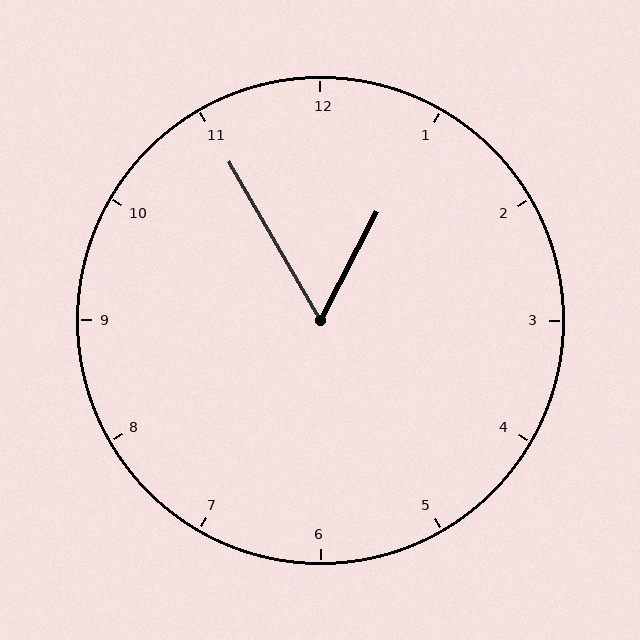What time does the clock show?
12:55.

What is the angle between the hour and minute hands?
Approximately 58 degrees.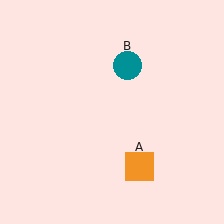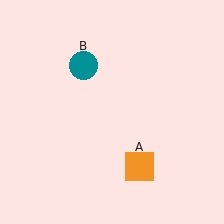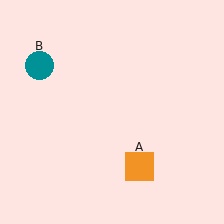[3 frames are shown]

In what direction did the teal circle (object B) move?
The teal circle (object B) moved left.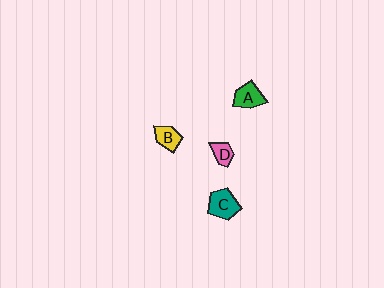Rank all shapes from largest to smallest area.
From largest to smallest: C (teal), A (green), B (yellow), D (pink).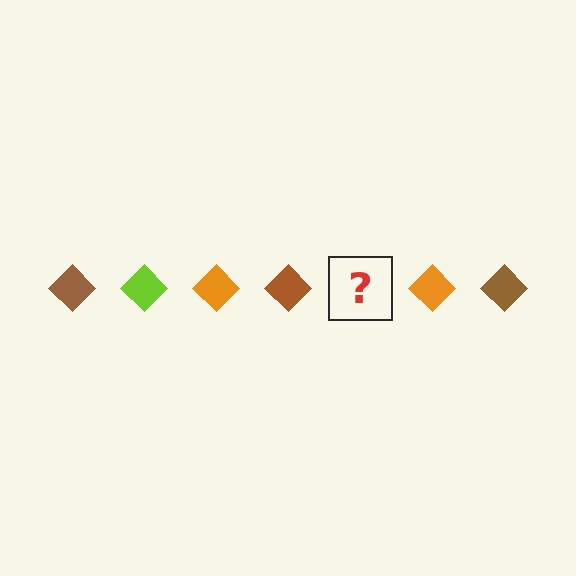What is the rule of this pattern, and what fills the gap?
The rule is that the pattern cycles through brown, lime, orange diamonds. The gap should be filled with a lime diamond.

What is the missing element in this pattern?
The missing element is a lime diamond.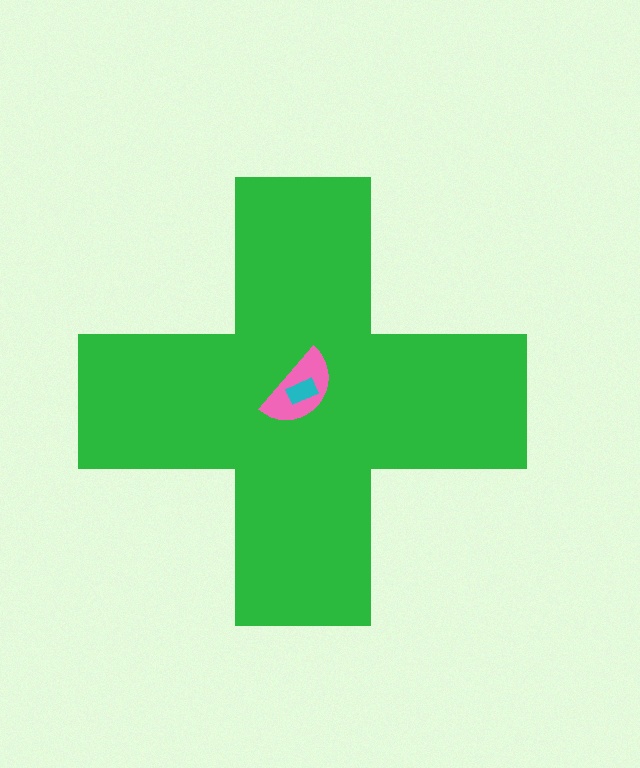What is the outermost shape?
The green cross.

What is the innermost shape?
The cyan rectangle.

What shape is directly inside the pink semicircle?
The cyan rectangle.